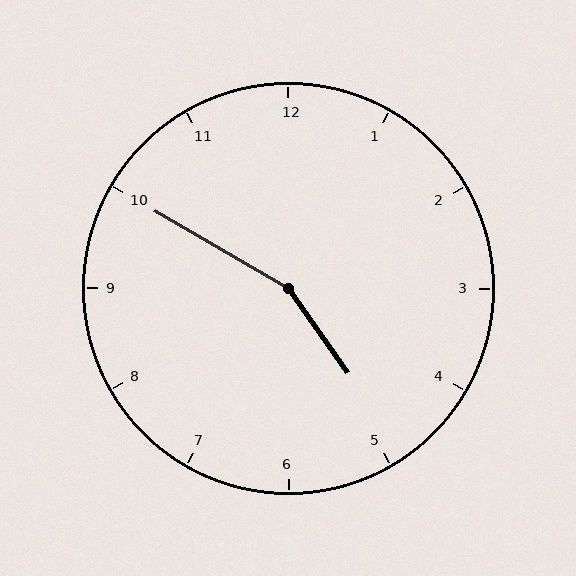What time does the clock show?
4:50.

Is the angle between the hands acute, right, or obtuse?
It is obtuse.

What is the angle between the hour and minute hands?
Approximately 155 degrees.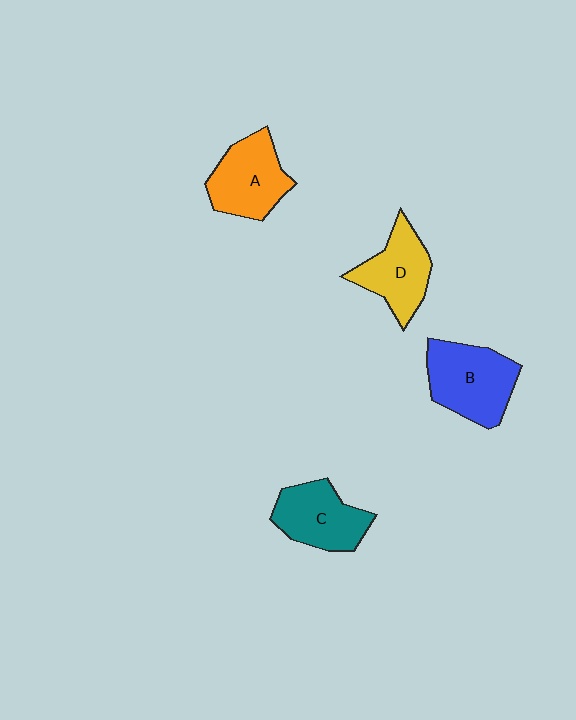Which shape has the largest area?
Shape B (blue).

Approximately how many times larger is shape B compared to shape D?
Approximately 1.2 times.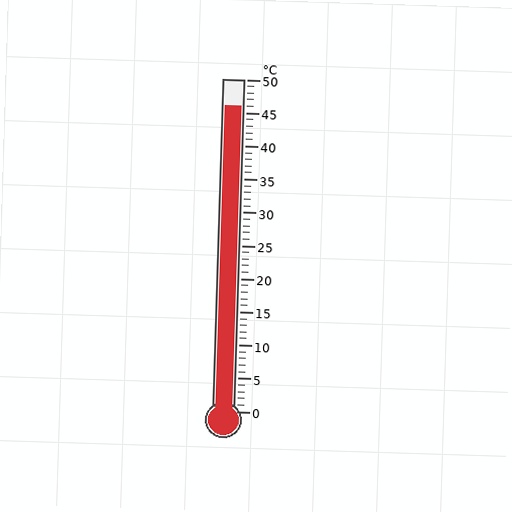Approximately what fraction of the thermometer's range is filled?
The thermometer is filled to approximately 90% of its range.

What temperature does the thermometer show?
The thermometer shows approximately 46°C.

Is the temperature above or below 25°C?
The temperature is above 25°C.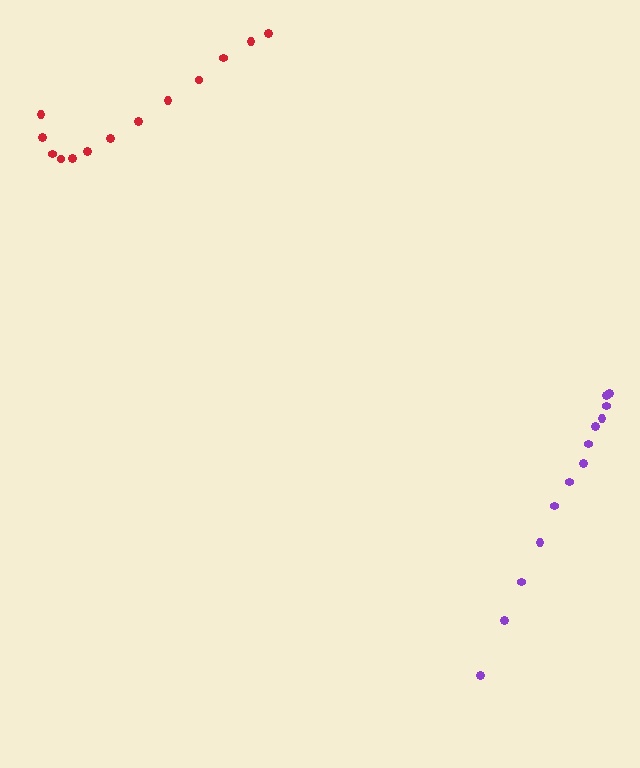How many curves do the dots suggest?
There are 2 distinct paths.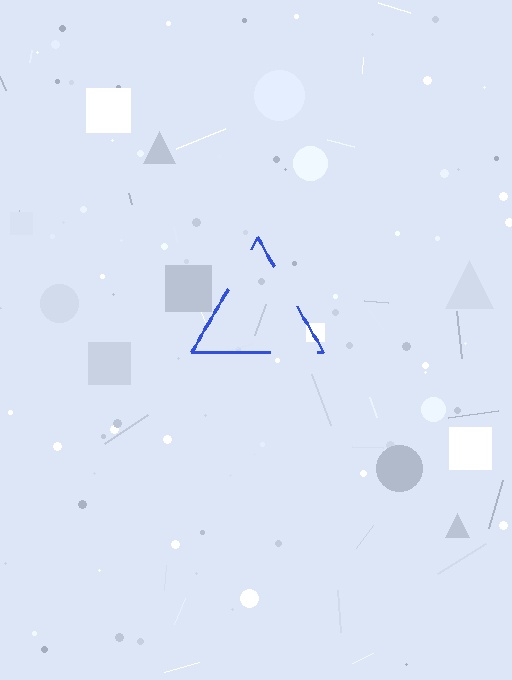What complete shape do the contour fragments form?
The contour fragments form a triangle.